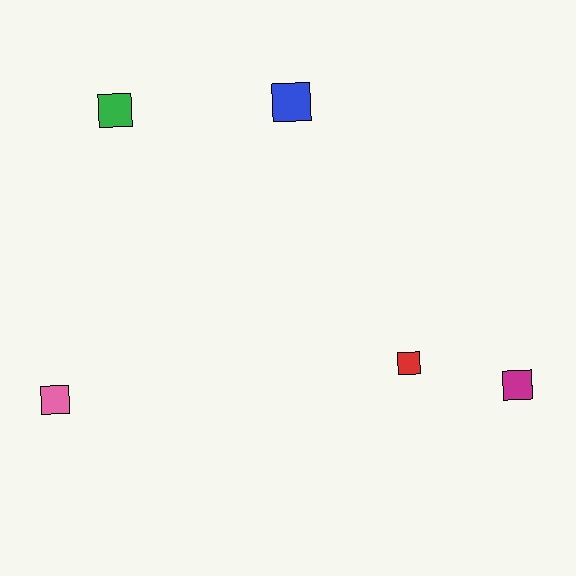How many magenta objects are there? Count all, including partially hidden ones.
There is 1 magenta object.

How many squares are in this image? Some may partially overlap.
There are 5 squares.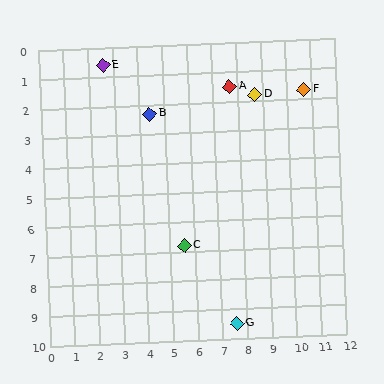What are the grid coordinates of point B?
Point B is at approximately (4.4, 2.3).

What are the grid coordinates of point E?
Point E is at approximately (2.6, 0.6).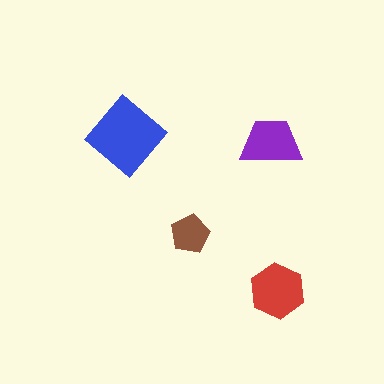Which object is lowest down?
The red hexagon is bottommost.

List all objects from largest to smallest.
The blue diamond, the red hexagon, the purple trapezoid, the brown pentagon.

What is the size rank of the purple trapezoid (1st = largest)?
3rd.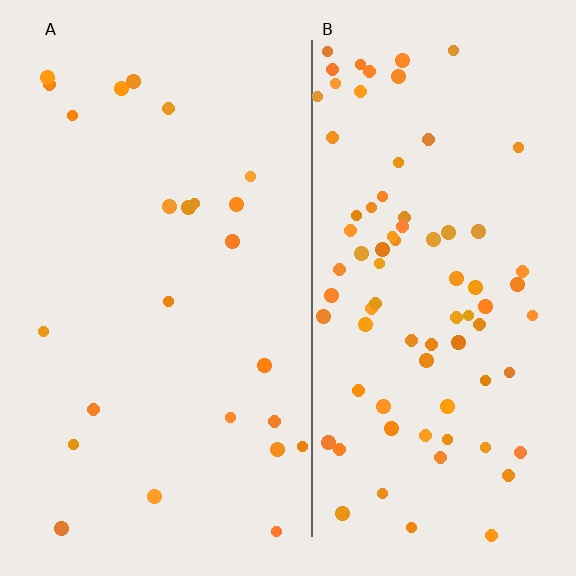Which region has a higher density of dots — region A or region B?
B (the right).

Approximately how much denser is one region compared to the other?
Approximately 3.3× — region B over region A.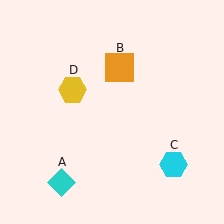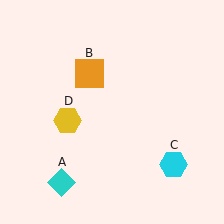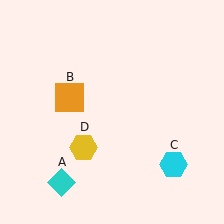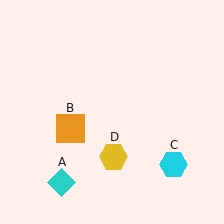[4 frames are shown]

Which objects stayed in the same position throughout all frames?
Cyan diamond (object A) and cyan hexagon (object C) remained stationary.